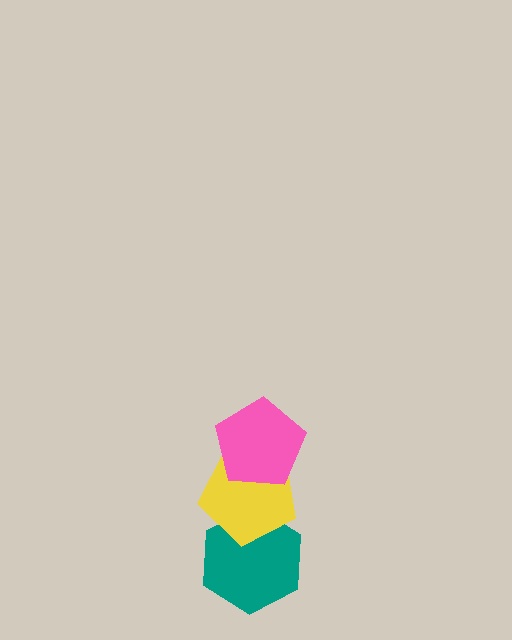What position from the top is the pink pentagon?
The pink pentagon is 1st from the top.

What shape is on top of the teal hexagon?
The yellow pentagon is on top of the teal hexagon.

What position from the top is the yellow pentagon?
The yellow pentagon is 2nd from the top.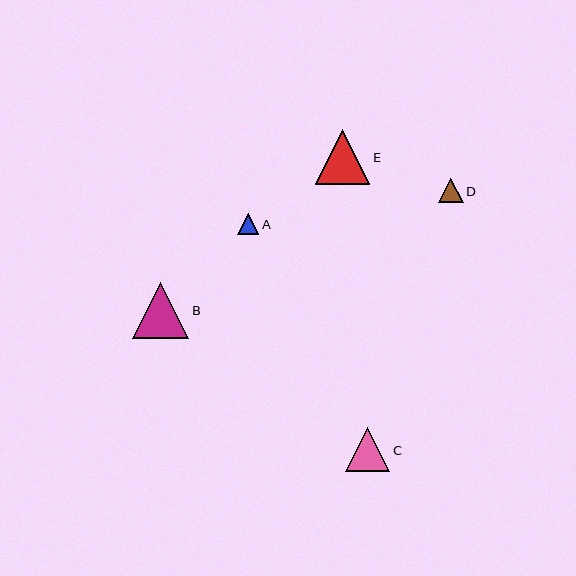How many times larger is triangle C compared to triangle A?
Triangle C is approximately 2.1 times the size of triangle A.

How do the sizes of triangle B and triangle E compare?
Triangle B and triangle E are approximately the same size.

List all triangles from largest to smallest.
From largest to smallest: B, E, C, D, A.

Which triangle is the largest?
Triangle B is the largest with a size of approximately 56 pixels.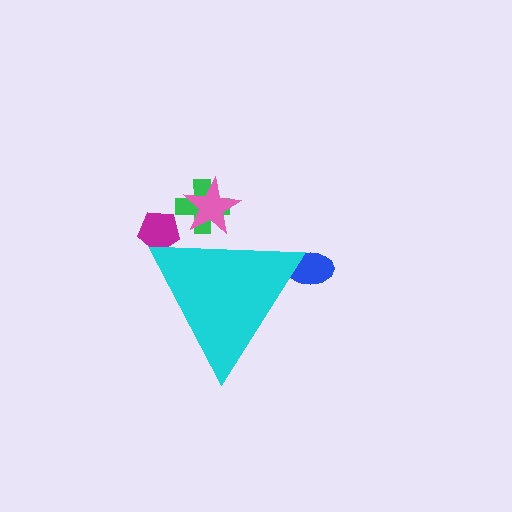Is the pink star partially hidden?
Yes, the pink star is partially hidden behind the cyan triangle.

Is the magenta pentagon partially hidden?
Yes, the magenta pentagon is partially hidden behind the cyan triangle.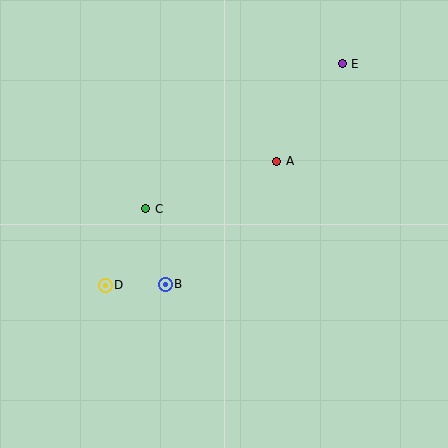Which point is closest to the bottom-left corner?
Point D is closest to the bottom-left corner.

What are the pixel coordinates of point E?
Point E is at (342, 64).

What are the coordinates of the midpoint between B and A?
The midpoint between B and A is at (221, 223).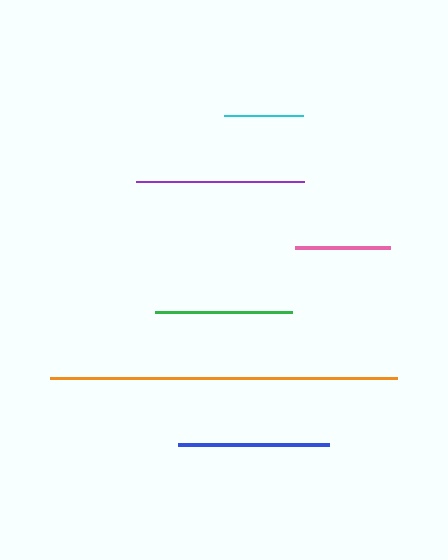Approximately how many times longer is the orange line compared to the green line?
The orange line is approximately 2.5 times the length of the green line.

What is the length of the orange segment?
The orange segment is approximately 347 pixels long.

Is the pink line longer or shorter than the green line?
The green line is longer than the pink line.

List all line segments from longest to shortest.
From longest to shortest: orange, purple, blue, green, pink, cyan.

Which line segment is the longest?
The orange line is the longest at approximately 347 pixels.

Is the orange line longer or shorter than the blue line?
The orange line is longer than the blue line.